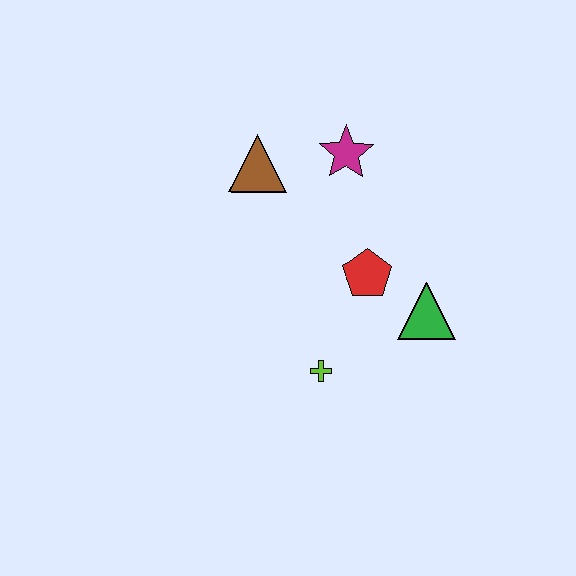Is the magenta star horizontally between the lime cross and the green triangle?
Yes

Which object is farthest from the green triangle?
The brown triangle is farthest from the green triangle.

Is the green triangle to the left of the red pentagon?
No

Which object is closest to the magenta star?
The brown triangle is closest to the magenta star.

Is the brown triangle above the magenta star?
No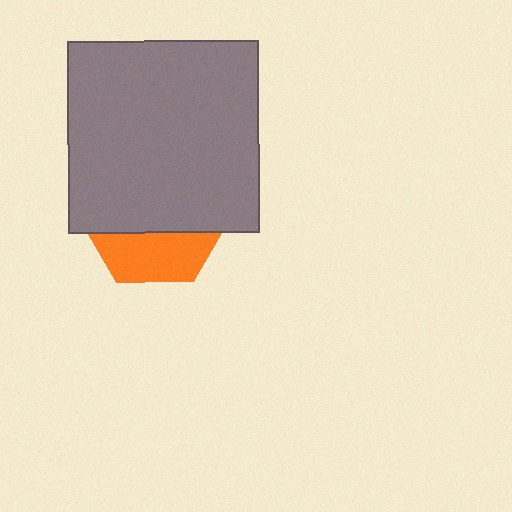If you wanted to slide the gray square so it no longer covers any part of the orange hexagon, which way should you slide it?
Slide it up — that is the most direct way to separate the two shapes.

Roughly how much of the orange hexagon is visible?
A small part of it is visible (roughly 32%).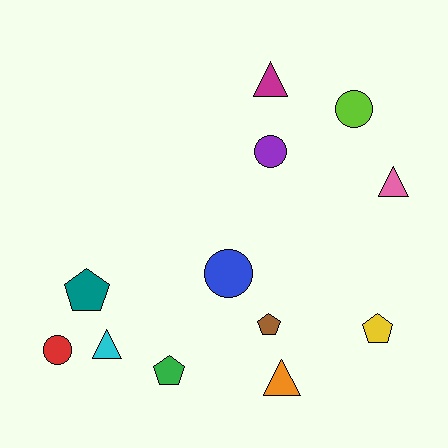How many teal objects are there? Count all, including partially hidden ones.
There is 1 teal object.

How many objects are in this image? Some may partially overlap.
There are 12 objects.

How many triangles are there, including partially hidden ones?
There are 4 triangles.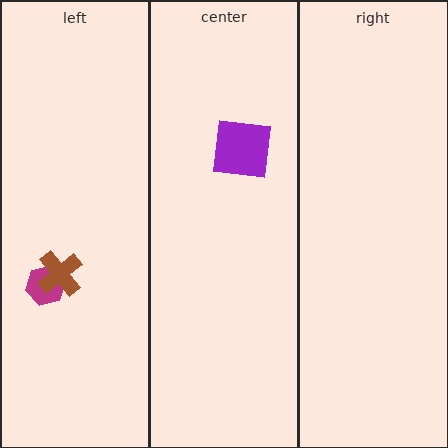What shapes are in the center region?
The purple square.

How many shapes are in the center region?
1.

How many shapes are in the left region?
2.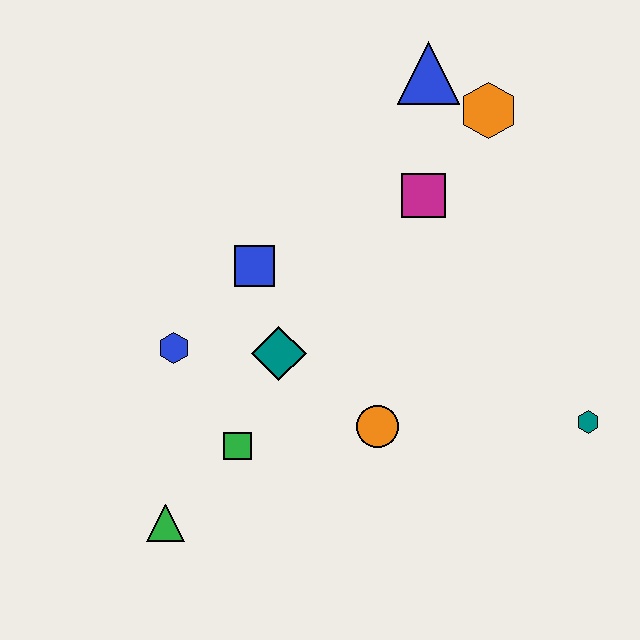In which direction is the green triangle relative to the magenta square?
The green triangle is below the magenta square.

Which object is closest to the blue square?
The teal diamond is closest to the blue square.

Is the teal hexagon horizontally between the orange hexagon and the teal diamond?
No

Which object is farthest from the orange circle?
The blue triangle is farthest from the orange circle.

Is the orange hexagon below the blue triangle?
Yes